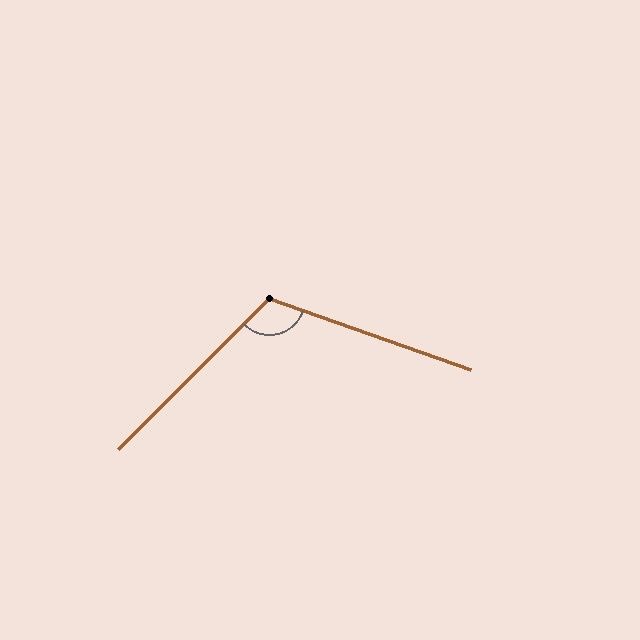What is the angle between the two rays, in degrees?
Approximately 116 degrees.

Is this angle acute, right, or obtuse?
It is obtuse.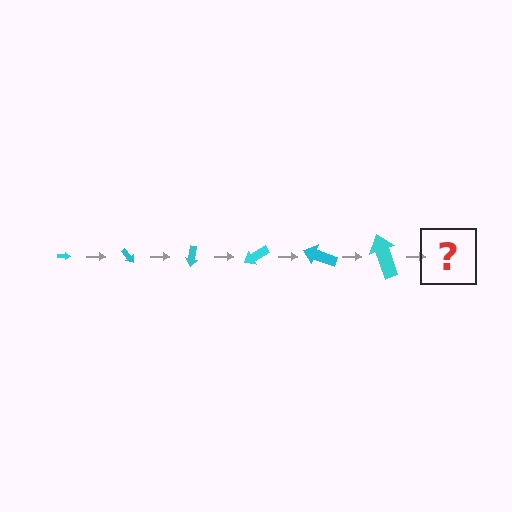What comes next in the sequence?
The next element should be an arrow, larger than the previous one and rotated 300 degrees from the start.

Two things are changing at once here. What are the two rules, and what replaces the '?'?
The two rules are that the arrow grows larger each step and it rotates 50 degrees each step. The '?' should be an arrow, larger than the previous one and rotated 300 degrees from the start.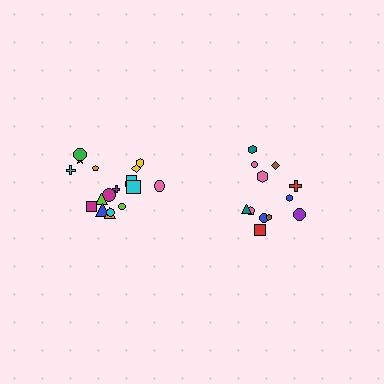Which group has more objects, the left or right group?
The left group.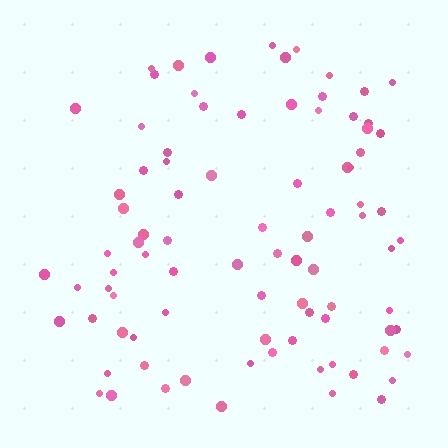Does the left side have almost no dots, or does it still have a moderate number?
Still a moderate number, just noticeably fewer than the right.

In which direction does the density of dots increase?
From left to right, with the right side densest.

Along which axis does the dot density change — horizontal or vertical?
Horizontal.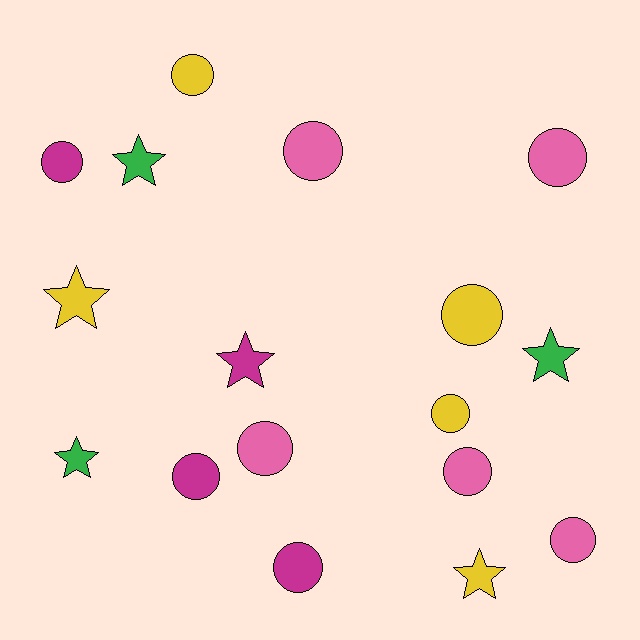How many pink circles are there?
There are 5 pink circles.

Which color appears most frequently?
Yellow, with 5 objects.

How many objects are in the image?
There are 17 objects.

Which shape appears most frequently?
Circle, with 11 objects.